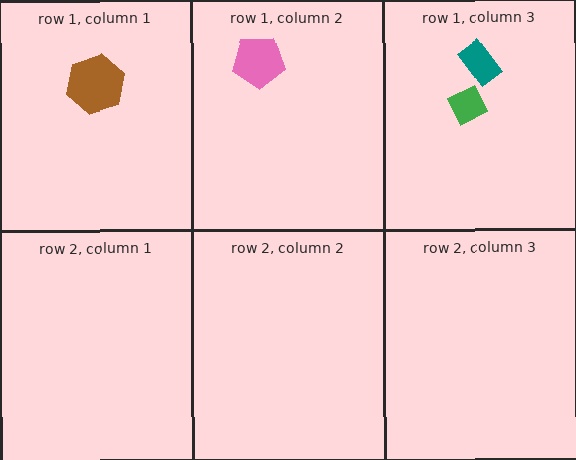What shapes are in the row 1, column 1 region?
The brown hexagon.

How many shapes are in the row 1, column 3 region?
2.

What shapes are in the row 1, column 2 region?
The pink pentagon.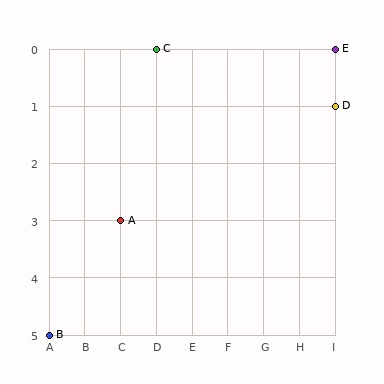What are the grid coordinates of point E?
Point E is at grid coordinates (I, 0).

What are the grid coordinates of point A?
Point A is at grid coordinates (C, 3).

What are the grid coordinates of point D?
Point D is at grid coordinates (I, 1).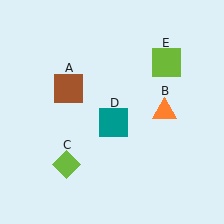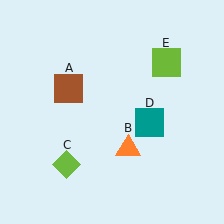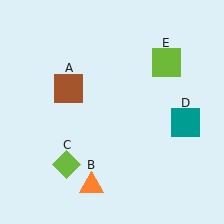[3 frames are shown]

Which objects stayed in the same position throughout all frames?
Brown square (object A) and lime diamond (object C) and lime square (object E) remained stationary.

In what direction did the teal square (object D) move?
The teal square (object D) moved right.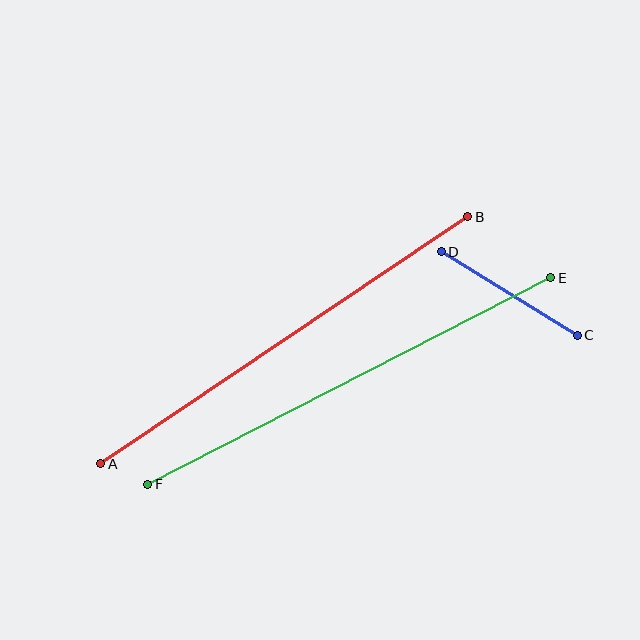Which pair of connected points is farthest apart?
Points E and F are farthest apart.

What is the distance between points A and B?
The distance is approximately 443 pixels.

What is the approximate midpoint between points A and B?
The midpoint is at approximately (284, 340) pixels.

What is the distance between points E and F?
The distance is approximately 453 pixels.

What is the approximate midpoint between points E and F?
The midpoint is at approximately (349, 381) pixels.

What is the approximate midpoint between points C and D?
The midpoint is at approximately (509, 294) pixels.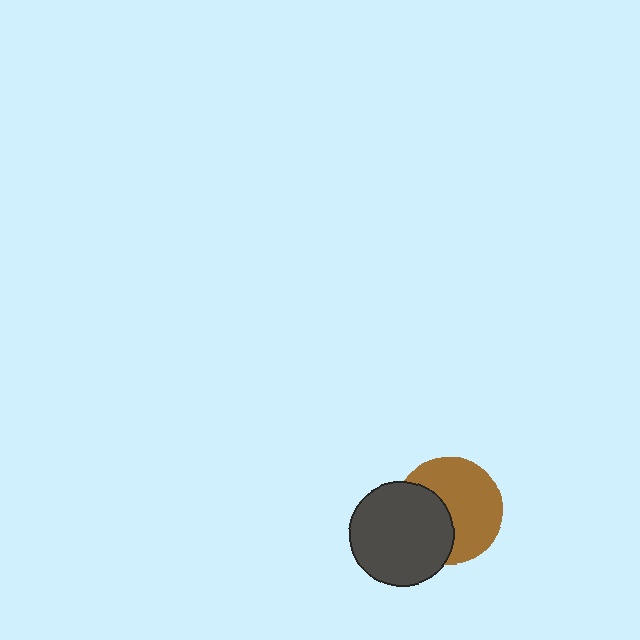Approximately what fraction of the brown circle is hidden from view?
Roughly 39% of the brown circle is hidden behind the dark gray circle.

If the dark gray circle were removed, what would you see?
You would see the complete brown circle.